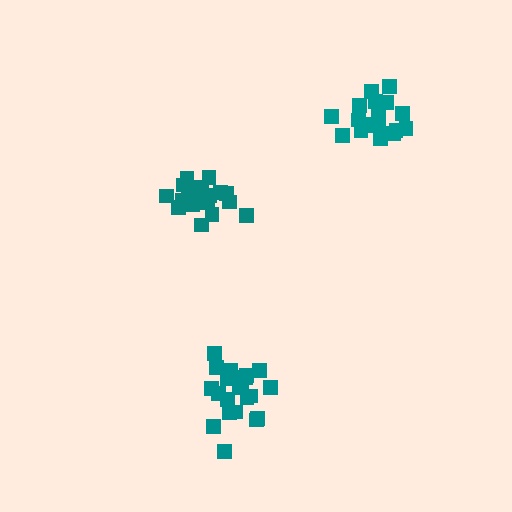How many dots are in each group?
Group 1: 21 dots, Group 2: 21 dots, Group 3: 20 dots (62 total).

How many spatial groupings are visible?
There are 3 spatial groupings.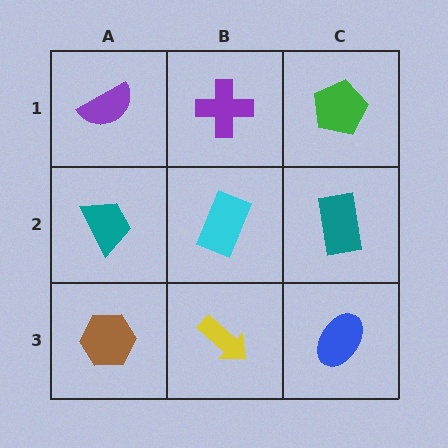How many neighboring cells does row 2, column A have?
3.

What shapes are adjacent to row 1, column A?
A teal trapezoid (row 2, column A), a purple cross (row 1, column B).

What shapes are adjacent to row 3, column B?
A cyan rectangle (row 2, column B), a brown hexagon (row 3, column A), a blue ellipse (row 3, column C).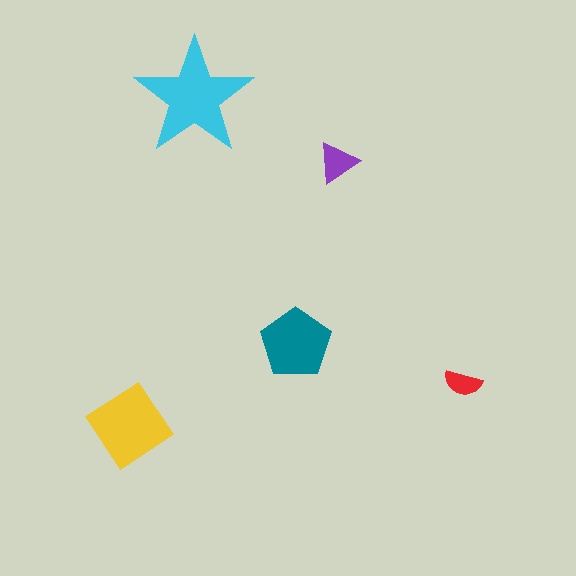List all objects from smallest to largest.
The red semicircle, the purple triangle, the teal pentagon, the yellow diamond, the cyan star.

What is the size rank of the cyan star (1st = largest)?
1st.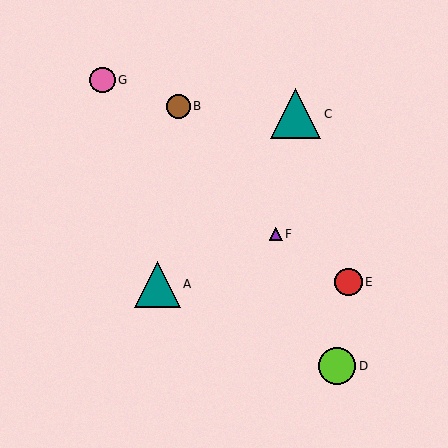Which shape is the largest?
The teal triangle (labeled C) is the largest.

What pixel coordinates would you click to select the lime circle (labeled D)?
Click at (337, 366) to select the lime circle D.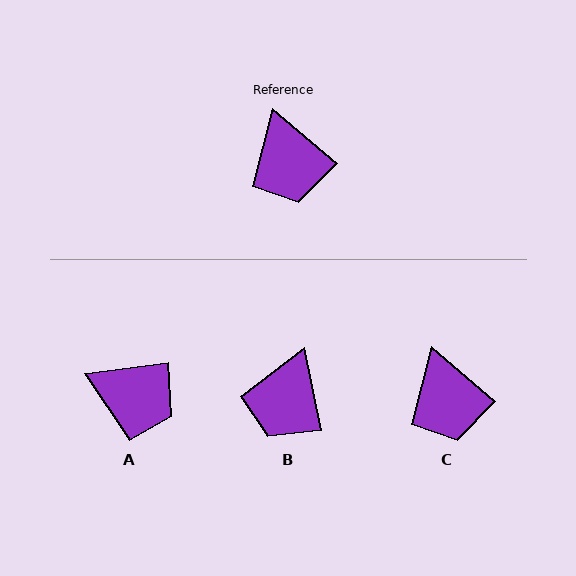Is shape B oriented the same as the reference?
No, it is off by about 38 degrees.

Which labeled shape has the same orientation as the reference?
C.